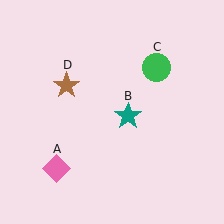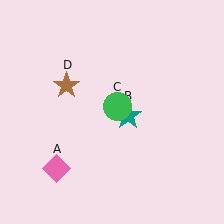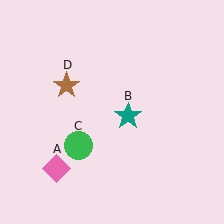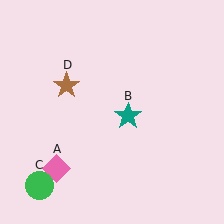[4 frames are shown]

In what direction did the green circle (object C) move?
The green circle (object C) moved down and to the left.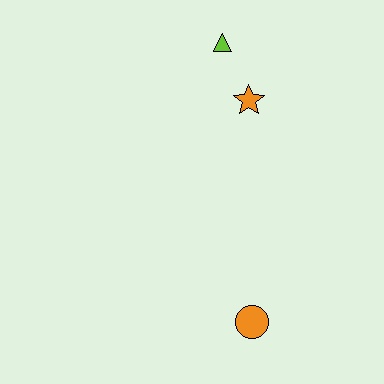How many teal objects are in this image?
There are no teal objects.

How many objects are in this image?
There are 3 objects.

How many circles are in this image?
There is 1 circle.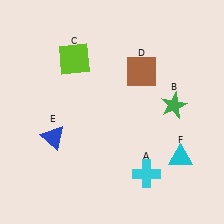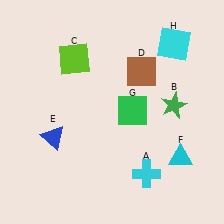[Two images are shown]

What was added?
A green square (G), a cyan square (H) were added in Image 2.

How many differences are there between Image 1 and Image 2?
There are 2 differences between the two images.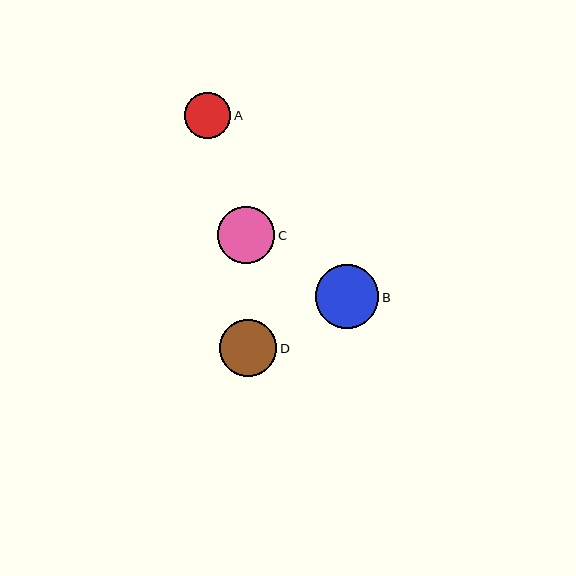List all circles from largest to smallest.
From largest to smallest: B, C, D, A.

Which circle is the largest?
Circle B is the largest with a size of approximately 63 pixels.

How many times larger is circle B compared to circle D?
Circle B is approximately 1.1 times the size of circle D.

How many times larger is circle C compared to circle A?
Circle C is approximately 1.2 times the size of circle A.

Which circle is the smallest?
Circle A is the smallest with a size of approximately 47 pixels.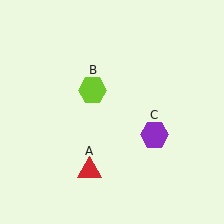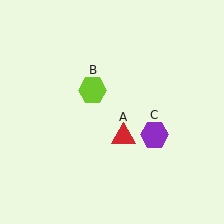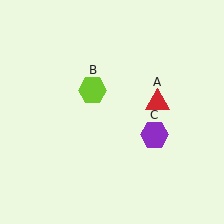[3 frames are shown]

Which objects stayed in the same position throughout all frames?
Lime hexagon (object B) and purple hexagon (object C) remained stationary.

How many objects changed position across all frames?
1 object changed position: red triangle (object A).